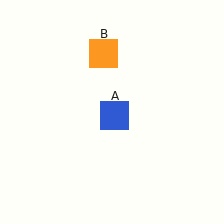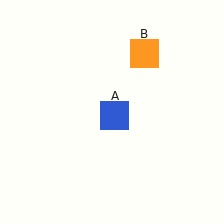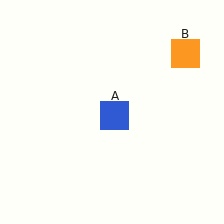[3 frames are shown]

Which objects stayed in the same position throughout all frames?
Blue square (object A) remained stationary.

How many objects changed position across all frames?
1 object changed position: orange square (object B).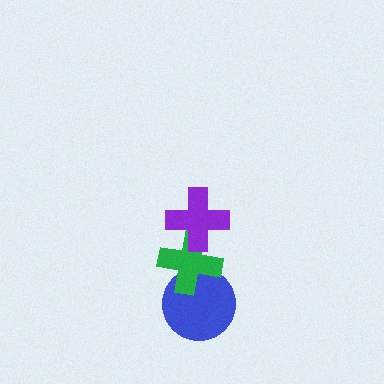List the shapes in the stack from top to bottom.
From top to bottom: the purple cross, the green cross, the blue circle.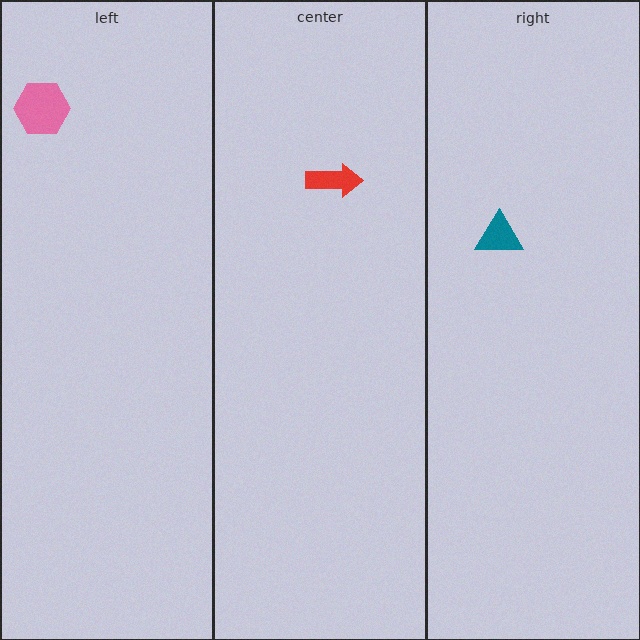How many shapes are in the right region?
1.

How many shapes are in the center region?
1.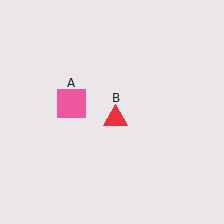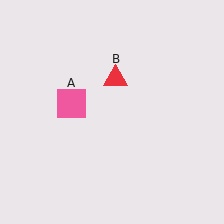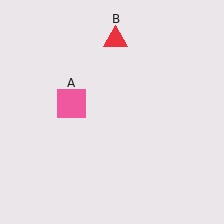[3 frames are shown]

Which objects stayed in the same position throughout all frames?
Pink square (object A) remained stationary.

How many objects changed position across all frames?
1 object changed position: red triangle (object B).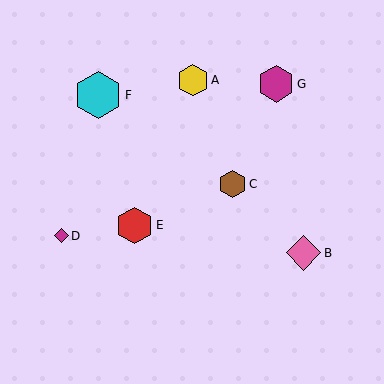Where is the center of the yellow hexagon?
The center of the yellow hexagon is at (193, 80).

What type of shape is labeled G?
Shape G is a magenta hexagon.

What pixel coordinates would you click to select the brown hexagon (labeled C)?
Click at (232, 184) to select the brown hexagon C.